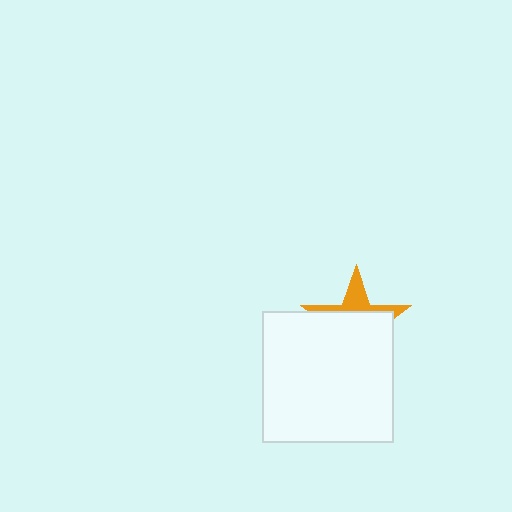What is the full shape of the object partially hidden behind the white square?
The partially hidden object is an orange star.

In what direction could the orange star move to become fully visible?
The orange star could move up. That would shift it out from behind the white square entirely.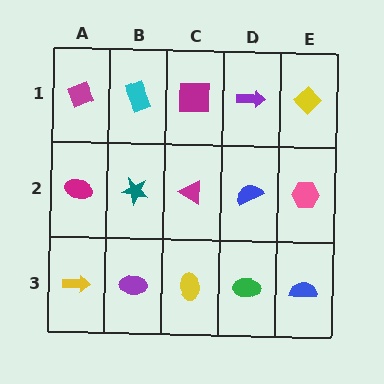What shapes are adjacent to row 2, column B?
A cyan rectangle (row 1, column B), a purple ellipse (row 3, column B), a magenta ellipse (row 2, column A), a magenta triangle (row 2, column C).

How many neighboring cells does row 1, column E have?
2.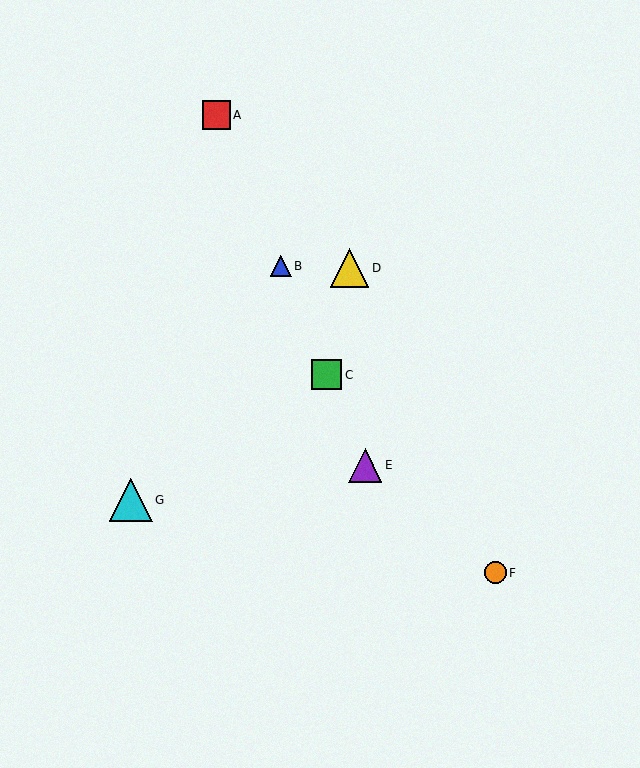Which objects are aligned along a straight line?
Objects A, B, C, E are aligned along a straight line.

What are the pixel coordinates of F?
Object F is at (495, 573).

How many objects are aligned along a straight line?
4 objects (A, B, C, E) are aligned along a straight line.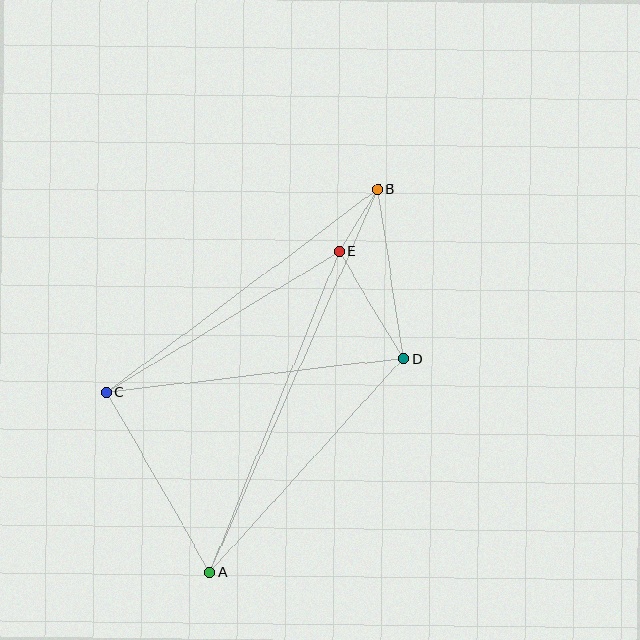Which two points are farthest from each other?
Points A and B are farthest from each other.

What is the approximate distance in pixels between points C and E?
The distance between C and E is approximately 272 pixels.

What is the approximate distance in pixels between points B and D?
The distance between B and D is approximately 171 pixels.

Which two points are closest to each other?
Points B and E are closest to each other.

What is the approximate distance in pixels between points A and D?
The distance between A and D is approximately 288 pixels.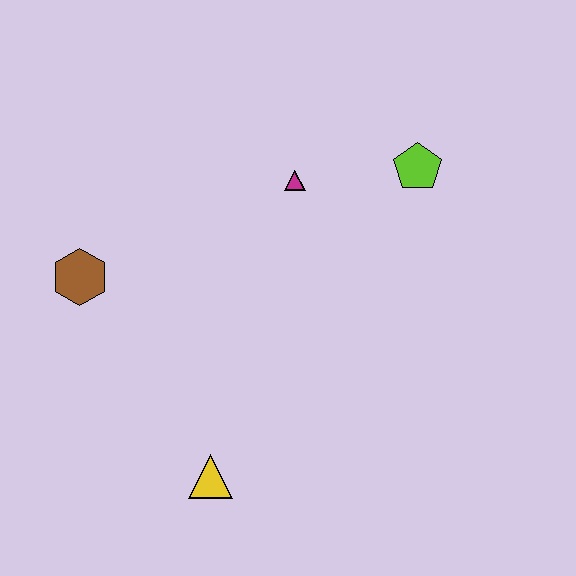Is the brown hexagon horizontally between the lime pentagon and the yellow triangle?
No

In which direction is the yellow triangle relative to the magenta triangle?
The yellow triangle is below the magenta triangle.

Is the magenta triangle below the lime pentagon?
Yes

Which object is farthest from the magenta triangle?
The yellow triangle is farthest from the magenta triangle.